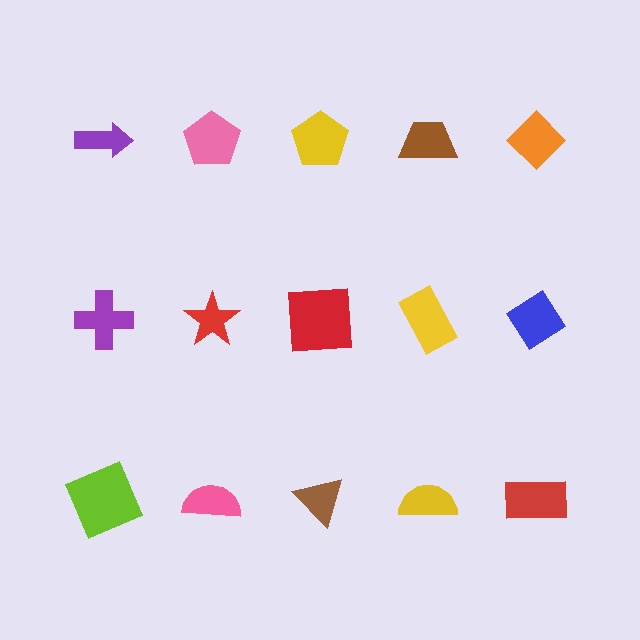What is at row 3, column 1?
A lime square.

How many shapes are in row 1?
5 shapes.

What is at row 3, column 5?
A red rectangle.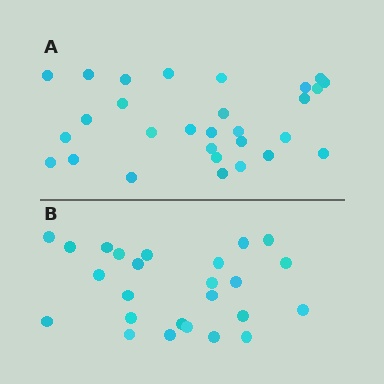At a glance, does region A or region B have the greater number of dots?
Region A (the top region) has more dots.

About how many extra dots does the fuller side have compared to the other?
Region A has about 4 more dots than region B.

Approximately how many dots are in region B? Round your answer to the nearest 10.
About 20 dots. (The exact count is 25, which rounds to 20.)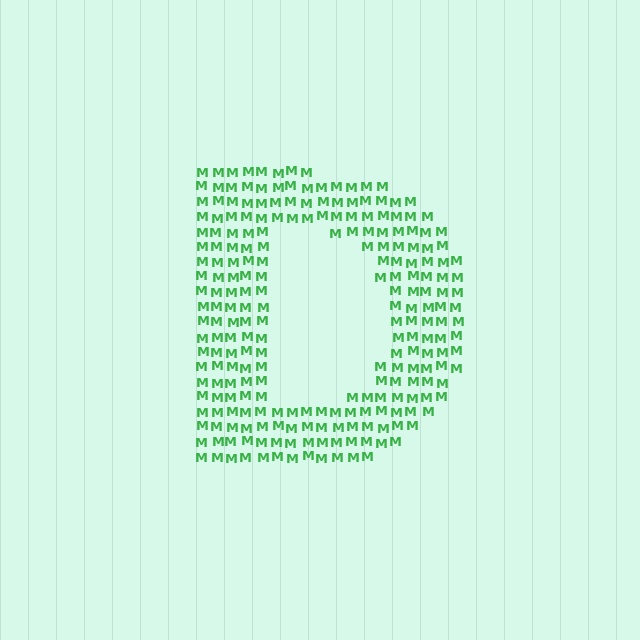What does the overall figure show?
The overall figure shows the letter D.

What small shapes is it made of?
It is made of small letter M's.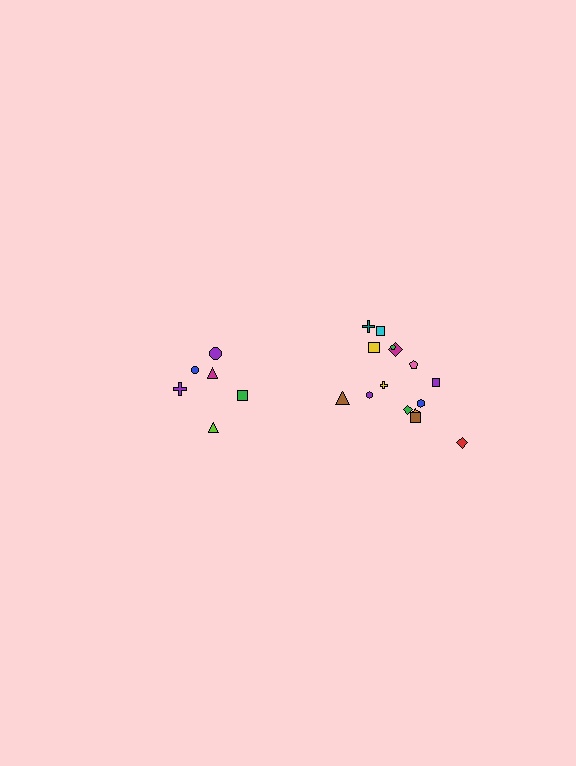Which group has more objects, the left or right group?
The right group.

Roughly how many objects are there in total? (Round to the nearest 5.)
Roughly 20 objects in total.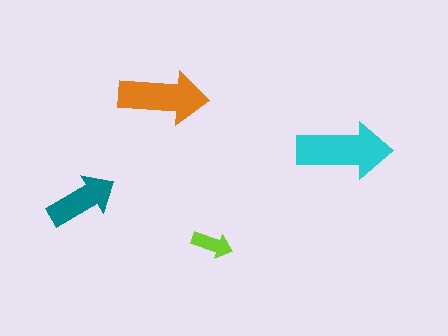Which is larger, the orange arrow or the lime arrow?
The orange one.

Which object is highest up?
The orange arrow is topmost.